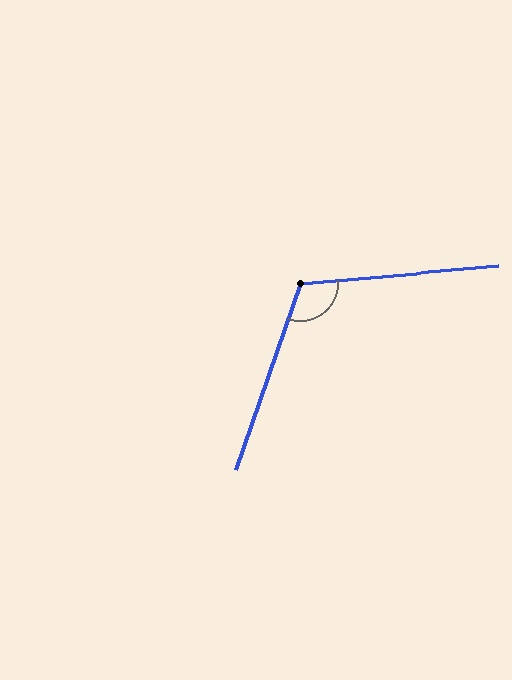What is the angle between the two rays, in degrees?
Approximately 114 degrees.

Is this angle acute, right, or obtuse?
It is obtuse.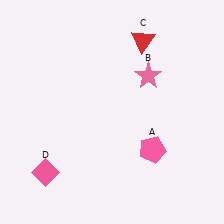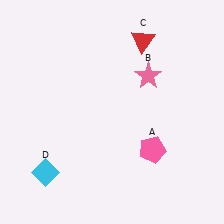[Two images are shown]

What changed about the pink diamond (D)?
In Image 1, D is pink. In Image 2, it changed to cyan.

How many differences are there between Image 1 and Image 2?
There is 1 difference between the two images.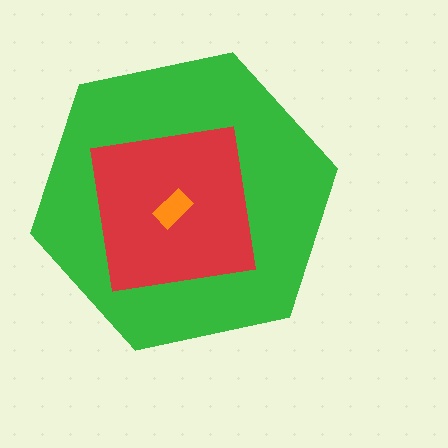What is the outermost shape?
The green hexagon.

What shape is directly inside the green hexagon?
The red square.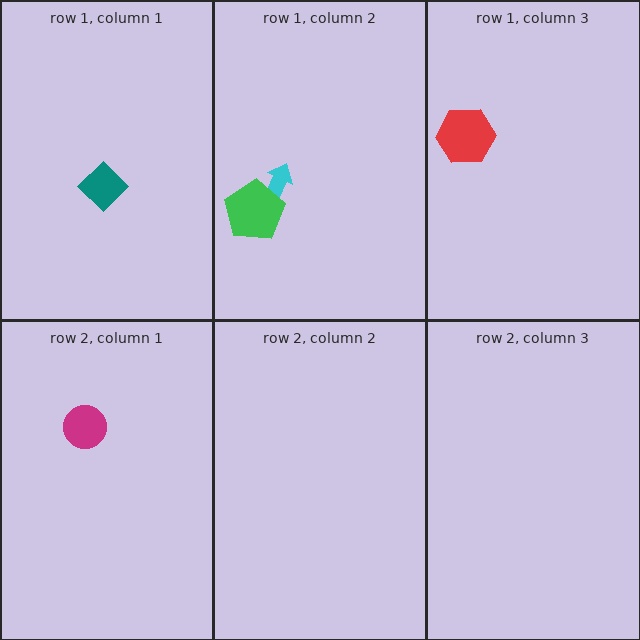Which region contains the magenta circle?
The row 2, column 1 region.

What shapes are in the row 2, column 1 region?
The magenta circle.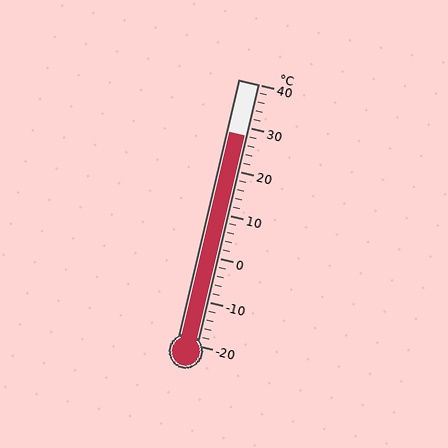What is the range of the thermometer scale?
The thermometer scale ranges from -20°C to 40°C.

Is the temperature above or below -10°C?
The temperature is above -10°C.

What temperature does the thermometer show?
The thermometer shows approximately 28°C.